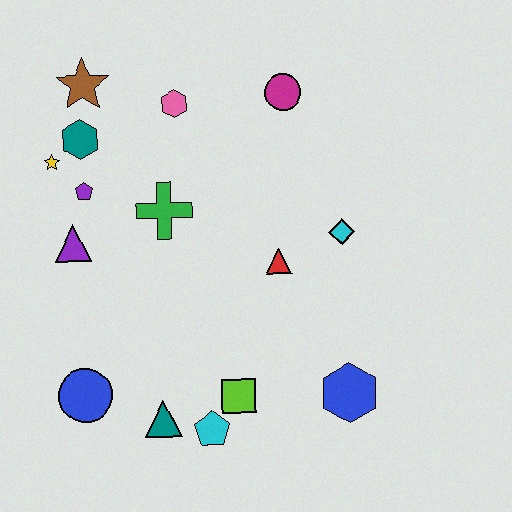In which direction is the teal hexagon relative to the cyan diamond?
The teal hexagon is to the left of the cyan diamond.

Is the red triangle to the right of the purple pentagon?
Yes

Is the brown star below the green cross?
No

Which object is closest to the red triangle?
The cyan diamond is closest to the red triangle.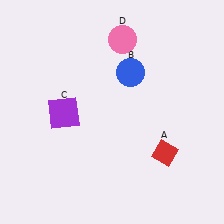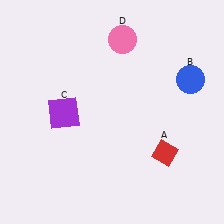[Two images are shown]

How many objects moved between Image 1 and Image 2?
1 object moved between the two images.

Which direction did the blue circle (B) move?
The blue circle (B) moved right.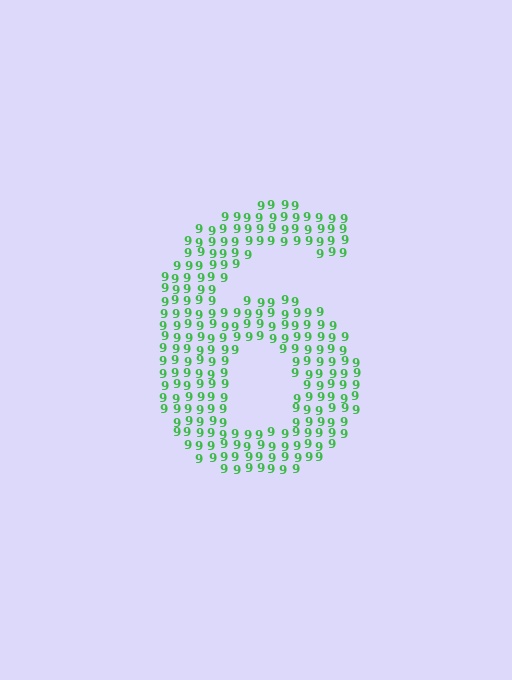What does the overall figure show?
The overall figure shows the digit 6.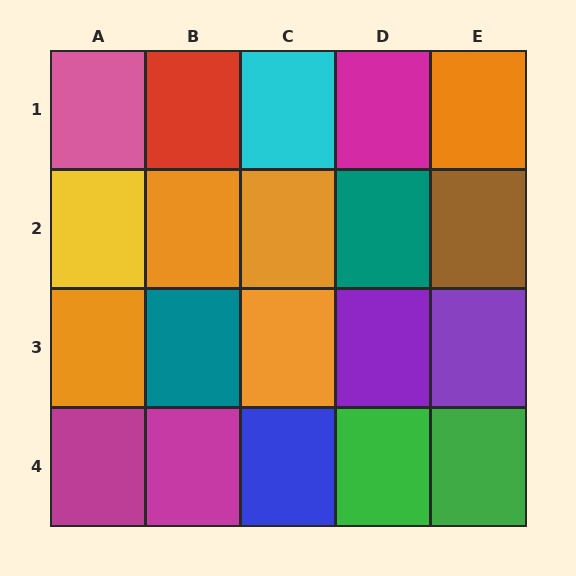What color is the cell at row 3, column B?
Teal.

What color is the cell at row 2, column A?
Yellow.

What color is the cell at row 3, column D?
Purple.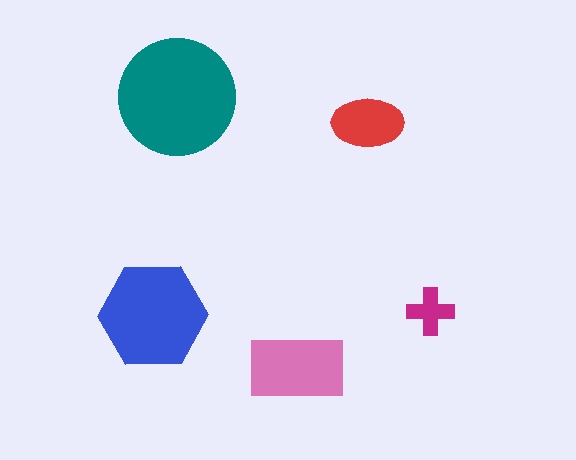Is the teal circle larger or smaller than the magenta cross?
Larger.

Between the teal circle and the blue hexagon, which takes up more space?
The teal circle.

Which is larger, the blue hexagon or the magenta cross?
The blue hexagon.